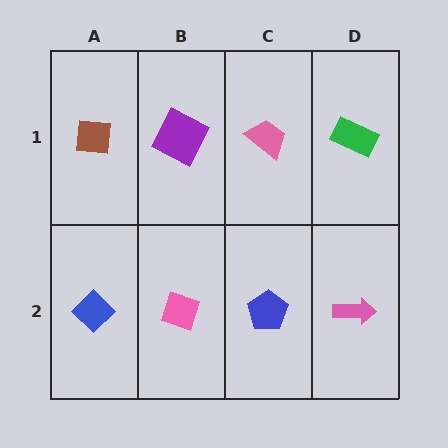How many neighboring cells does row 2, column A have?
2.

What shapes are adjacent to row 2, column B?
A purple square (row 1, column B), a blue diamond (row 2, column A), a blue pentagon (row 2, column C).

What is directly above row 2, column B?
A purple square.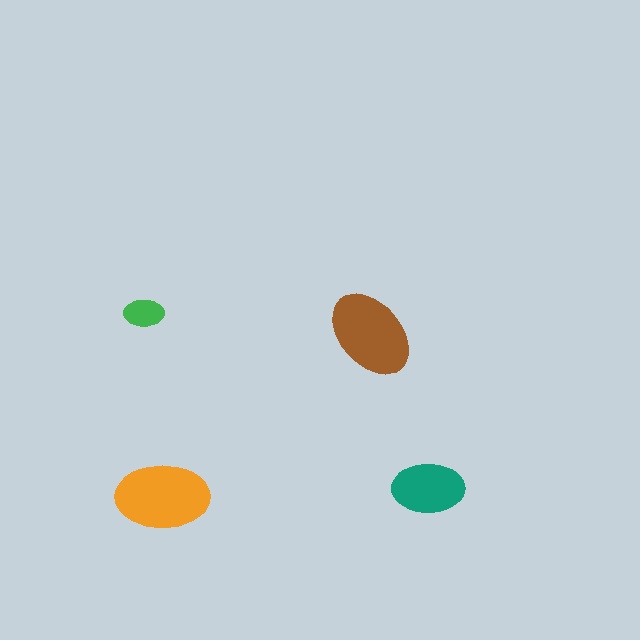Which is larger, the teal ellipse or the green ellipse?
The teal one.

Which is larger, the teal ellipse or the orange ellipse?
The orange one.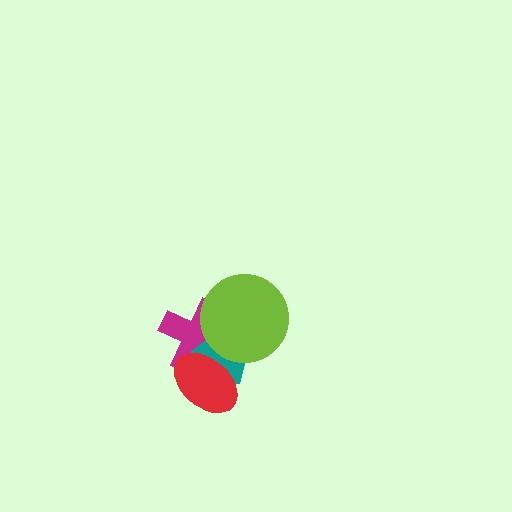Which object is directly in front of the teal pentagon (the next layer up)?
The lime circle is directly in front of the teal pentagon.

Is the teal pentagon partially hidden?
Yes, it is partially covered by another shape.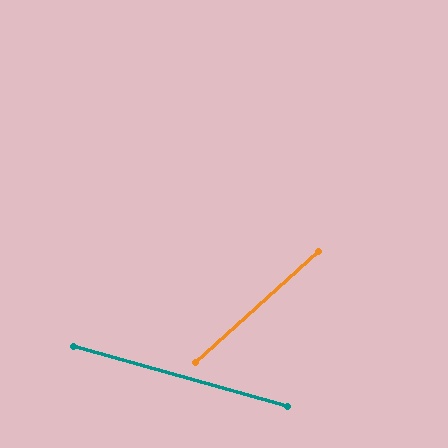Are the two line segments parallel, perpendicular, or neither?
Neither parallel nor perpendicular — they differ by about 58°.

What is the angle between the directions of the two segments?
Approximately 58 degrees.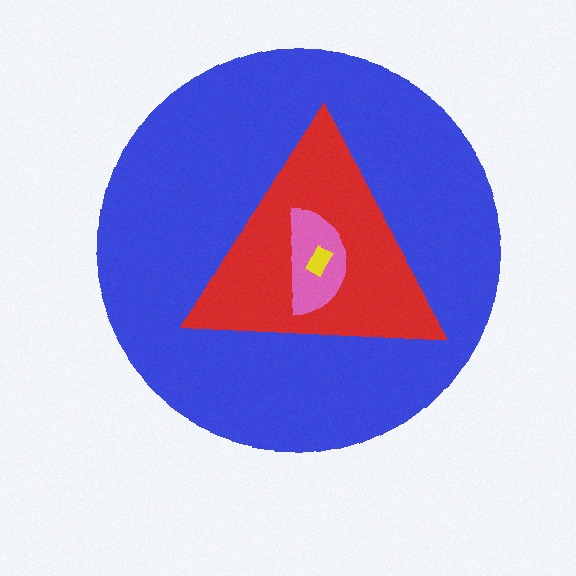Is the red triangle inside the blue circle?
Yes.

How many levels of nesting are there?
4.